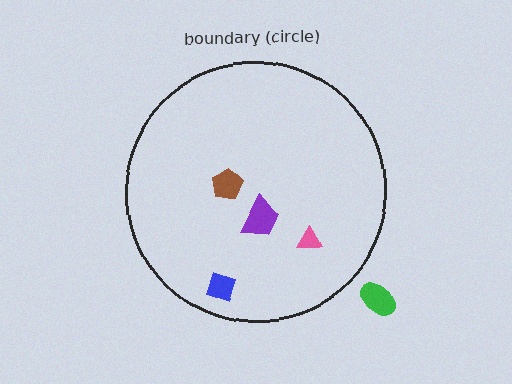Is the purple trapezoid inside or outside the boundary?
Inside.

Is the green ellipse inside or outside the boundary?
Outside.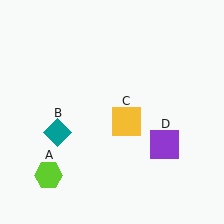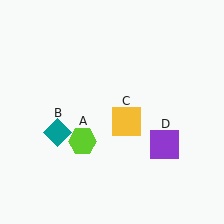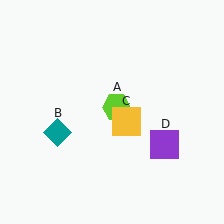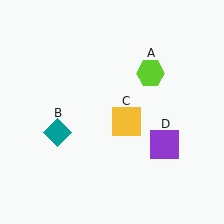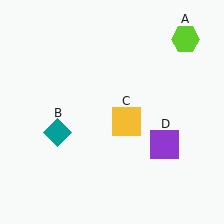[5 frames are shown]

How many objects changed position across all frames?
1 object changed position: lime hexagon (object A).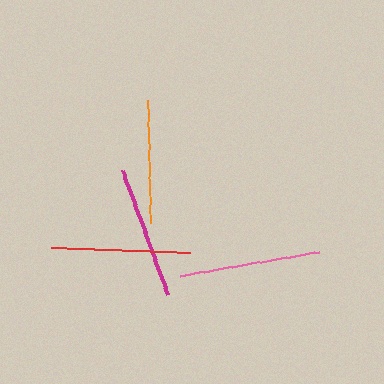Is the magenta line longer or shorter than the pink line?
The pink line is longer than the magenta line.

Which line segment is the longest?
The pink line is the longest at approximately 141 pixels.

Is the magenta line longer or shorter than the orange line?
The magenta line is longer than the orange line.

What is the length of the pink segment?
The pink segment is approximately 141 pixels long.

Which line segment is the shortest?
The orange line is the shortest at approximately 122 pixels.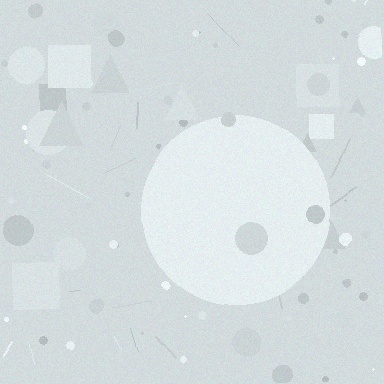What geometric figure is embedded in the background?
A circle is embedded in the background.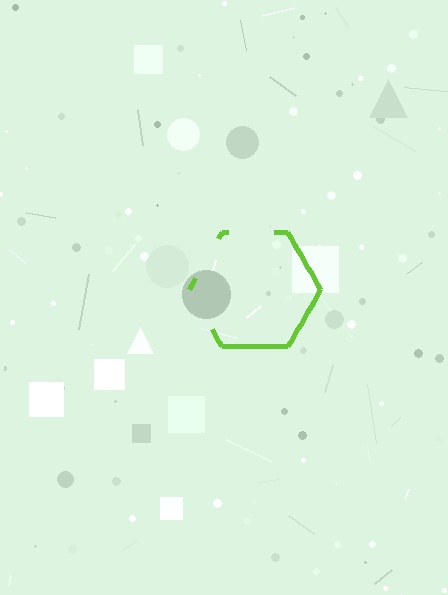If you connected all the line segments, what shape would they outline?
They would outline a hexagon.